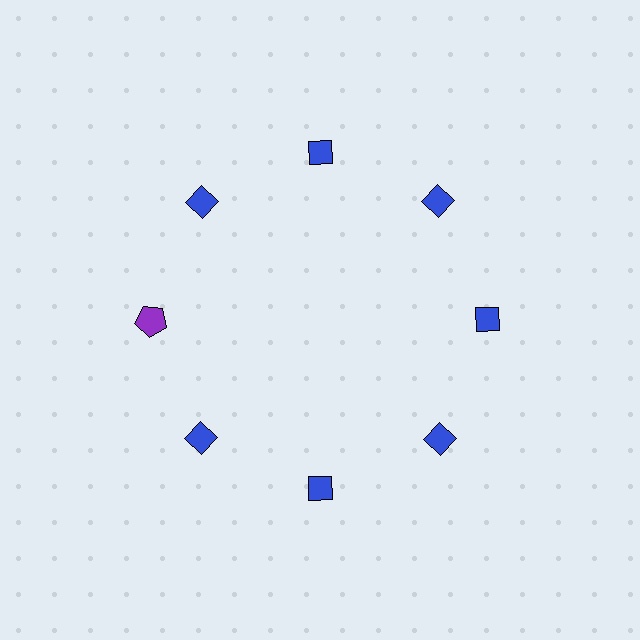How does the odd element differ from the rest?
It differs in both color (purple instead of blue) and shape (pentagon instead of diamond).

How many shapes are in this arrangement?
There are 8 shapes arranged in a ring pattern.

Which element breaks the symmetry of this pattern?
The purple pentagon at roughly the 9 o'clock position breaks the symmetry. All other shapes are blue diamonds.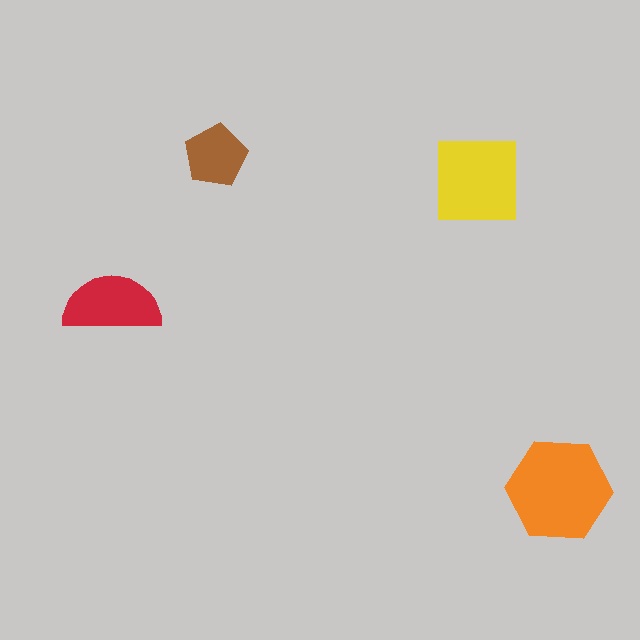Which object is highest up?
The brown pentagon is topmost.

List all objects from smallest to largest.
The brown pentagon, the red semicircle, the yellow square, the orange hexagon.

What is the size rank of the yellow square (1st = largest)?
2nd.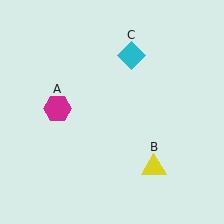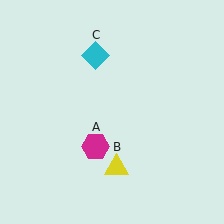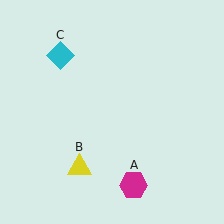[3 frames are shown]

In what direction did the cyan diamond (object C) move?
The cyan diamond (object C) moved left.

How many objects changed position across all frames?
3 objects changed position: magenta hexagon (object A), yellow triangle (object B), cyan diamond (object C).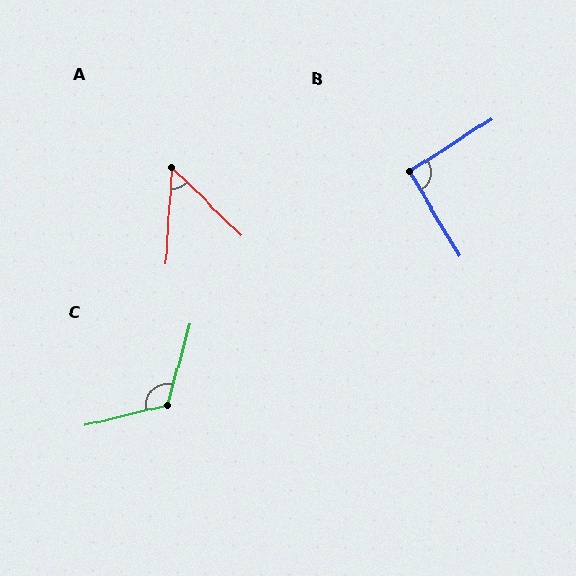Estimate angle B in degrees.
Approximately 92 degrees.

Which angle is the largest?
C, at approximately 120 degrees.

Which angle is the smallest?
A, at approximately 49 degrees.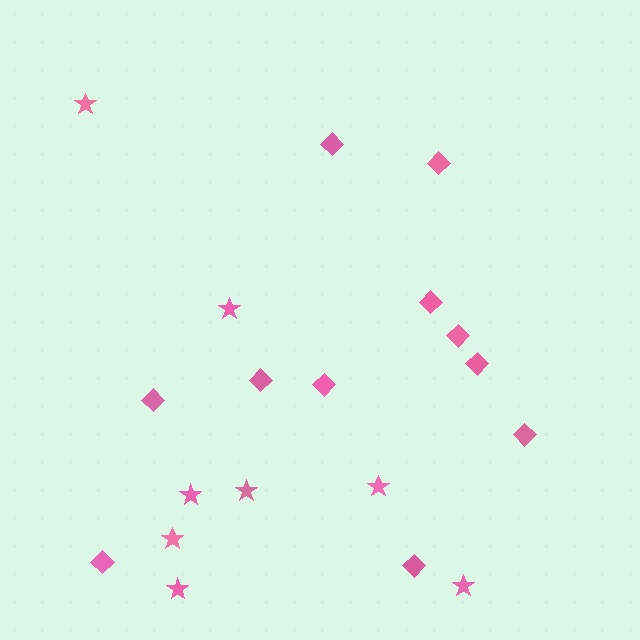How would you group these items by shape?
There are 2 groups: one group of stars (8) and one group of diamonds (11).